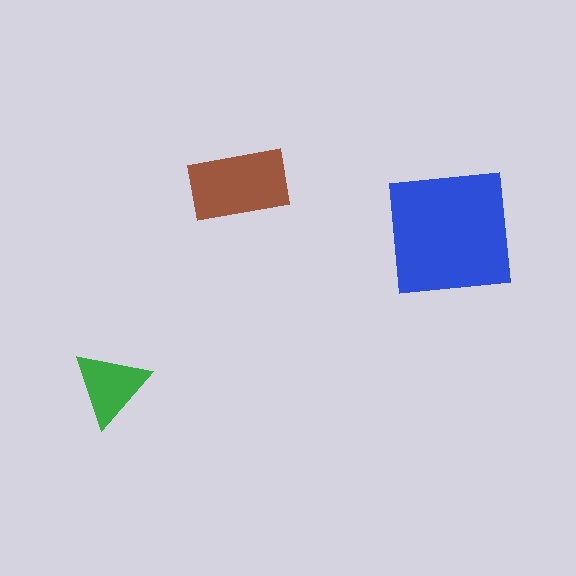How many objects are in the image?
There are 3 objects in the image.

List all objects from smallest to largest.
The green triangle, the brown rectangle, the blue square.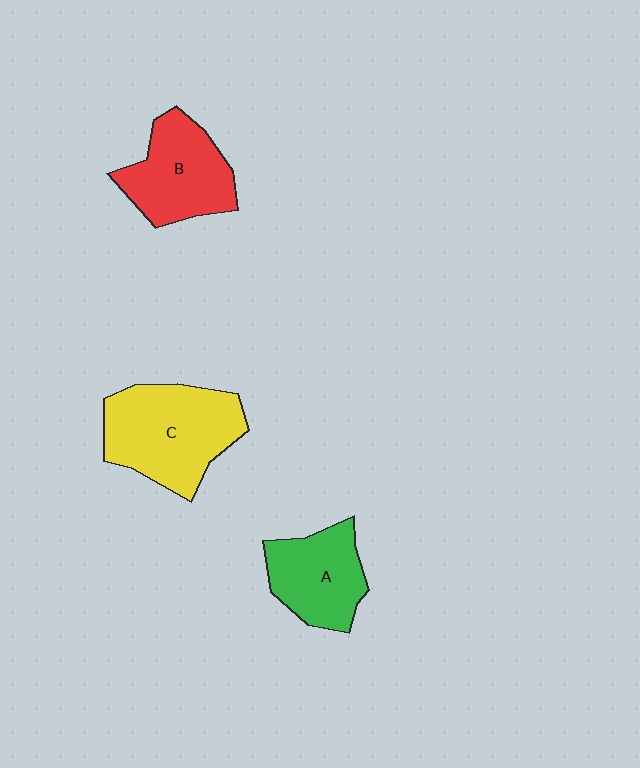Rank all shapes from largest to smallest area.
From largest to smallest: C (yellow), B (red), A (green).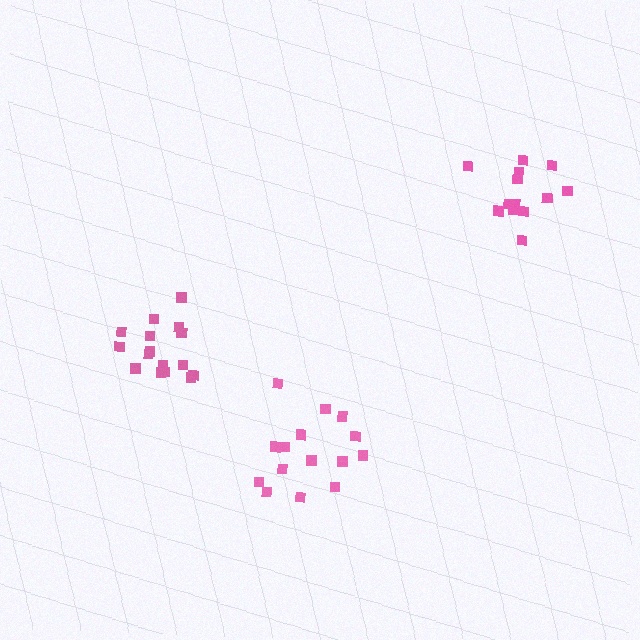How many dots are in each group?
Group 1: 16 dots, Group 2: 16 dots, Group 3: 13 dots (45 total).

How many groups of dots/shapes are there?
There are 3 groups.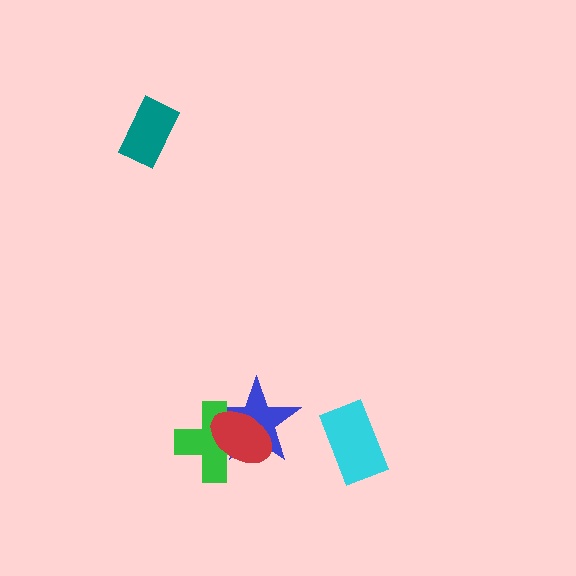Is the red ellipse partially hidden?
No, no other shape covers it.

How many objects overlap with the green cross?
2 objects overlap with the green cross.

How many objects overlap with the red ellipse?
2 objects overlap with the red ellipse.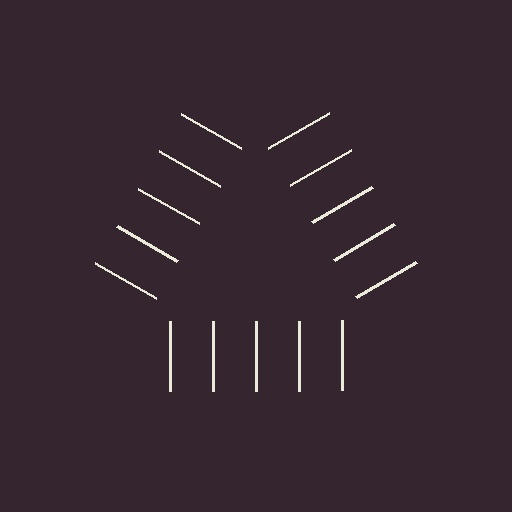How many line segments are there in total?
15 — 5 along each of the 3 edges.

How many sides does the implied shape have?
3 sides — the line-ends trace a triangle.